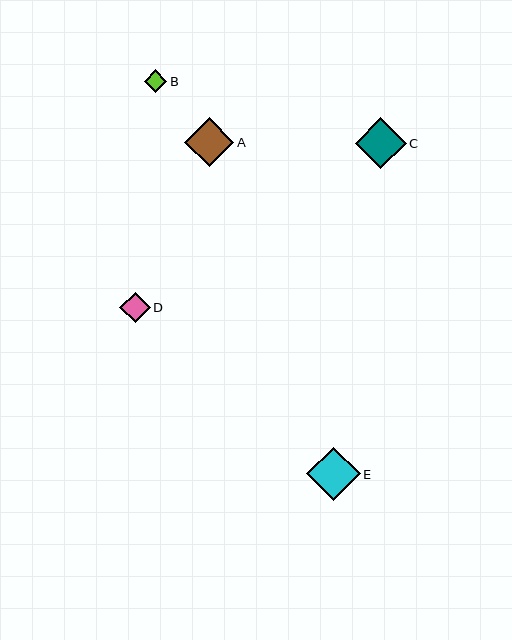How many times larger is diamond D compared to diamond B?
Diamond D is approximately 1.3 times the size of diamond B.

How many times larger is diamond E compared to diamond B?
Diamond E is approximately 2.4 times the size of diamond B.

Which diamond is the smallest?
Diamond B is the smallest with a size of approximately 23 pixels.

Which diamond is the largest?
Diamond E is the largest with a size of approximately 54 pixels.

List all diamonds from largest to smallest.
From largest to smallest: E, C, A, D, B.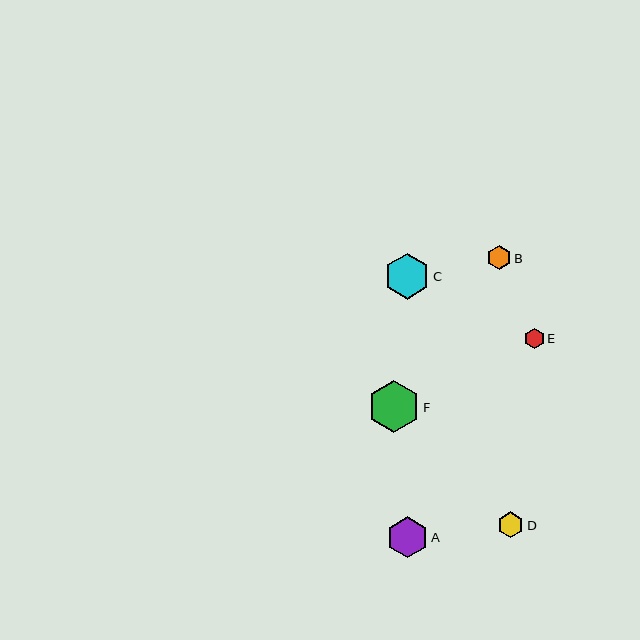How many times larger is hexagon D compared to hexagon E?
Hexagon D is approximately 1.3 times the size of hexagon E.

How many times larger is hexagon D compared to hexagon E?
Hexagon D is approximately 1.3 times the size of hexagon E.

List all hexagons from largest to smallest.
From largest to smallest: F, C, A, D, B, E.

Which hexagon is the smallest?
Hexagon E is the smallest with a size of approximately 20 pixels.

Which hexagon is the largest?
Hexagon F is the largest with a size of approximately 52 pixels.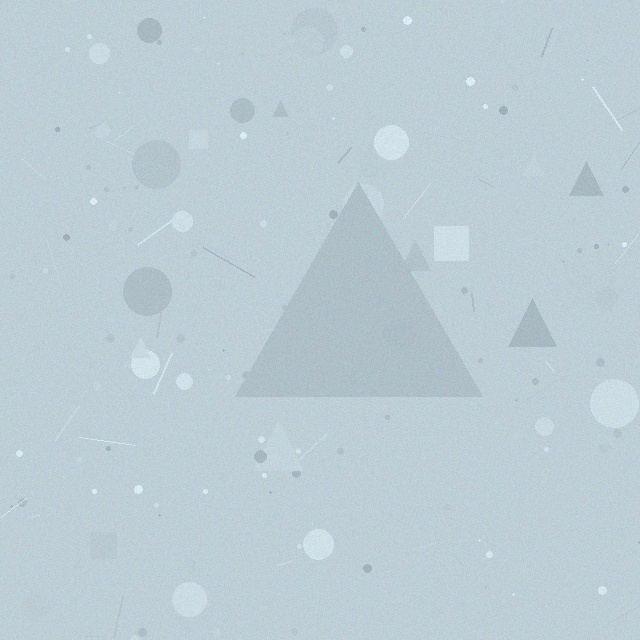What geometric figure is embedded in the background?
A triangle is embedded in the background.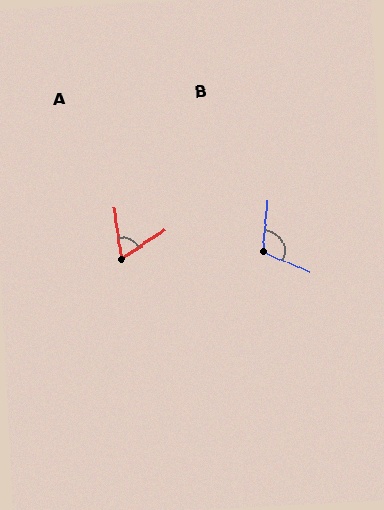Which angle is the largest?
B, at approximately 108 degrees.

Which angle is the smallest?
A, at approximately 64 degrees.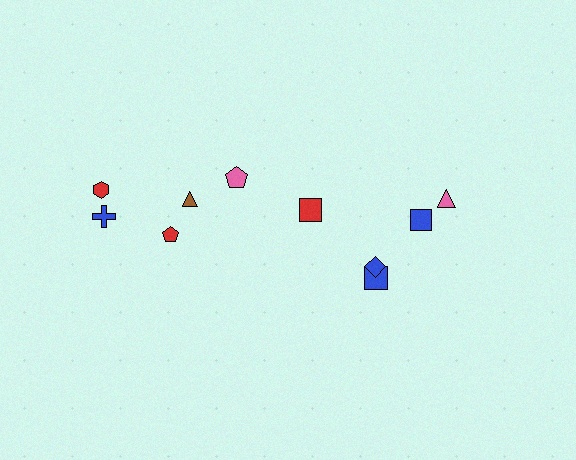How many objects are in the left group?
There are 6 objects.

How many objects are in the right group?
There are 4 objects.